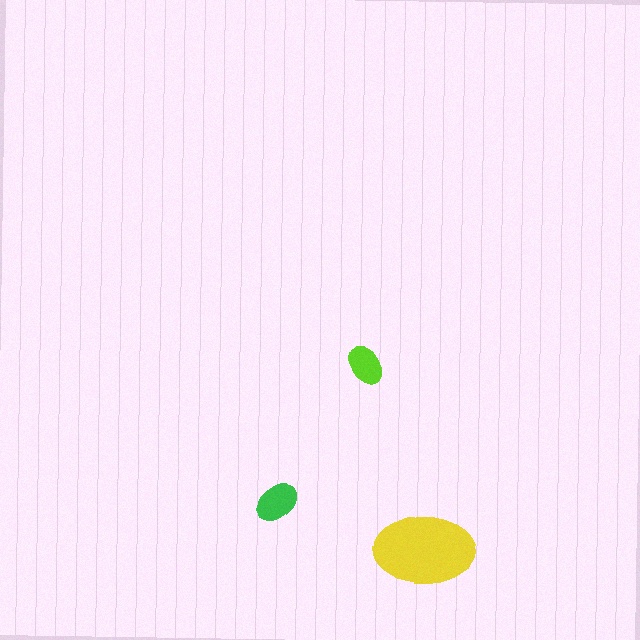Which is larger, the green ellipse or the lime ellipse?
The green one.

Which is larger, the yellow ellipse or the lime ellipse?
The yellow one.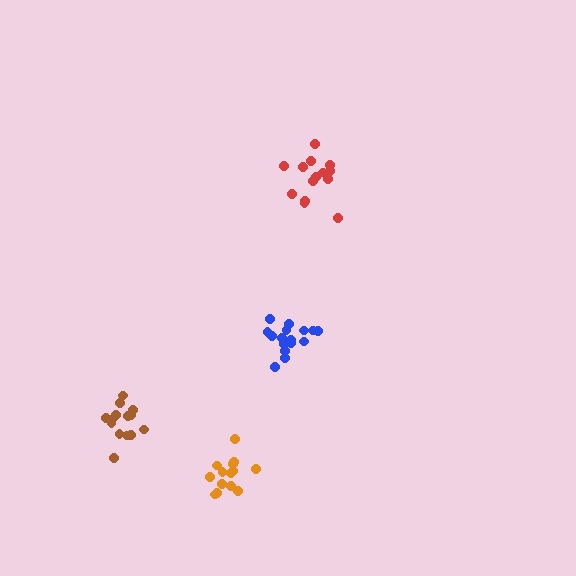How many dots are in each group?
Group 1: 14 dots, Group 2: 16 dots, Group 3: 14 dots, Group 4: 14 dots (58 total).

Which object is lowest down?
The orange cluster is bottommost.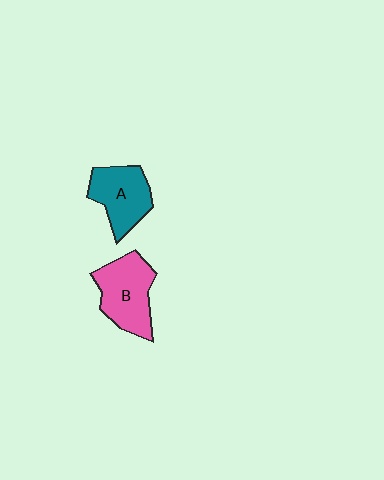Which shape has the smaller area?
Shape A (teal).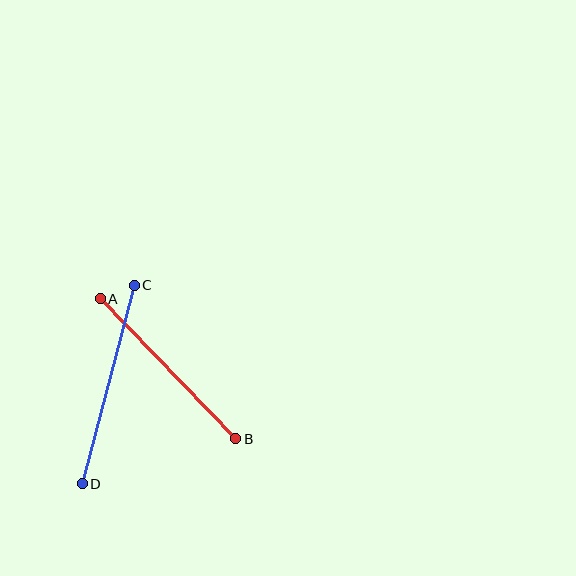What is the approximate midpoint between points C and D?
The midpoint is at approximately (108, 384) pixels.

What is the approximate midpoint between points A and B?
The midpoint is at approximately (168, 369) pixels.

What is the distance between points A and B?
The distance is approximately 195 pixels.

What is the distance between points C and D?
The distance is approximately 206 pixels.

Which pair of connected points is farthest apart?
Points C and D are farthest apart.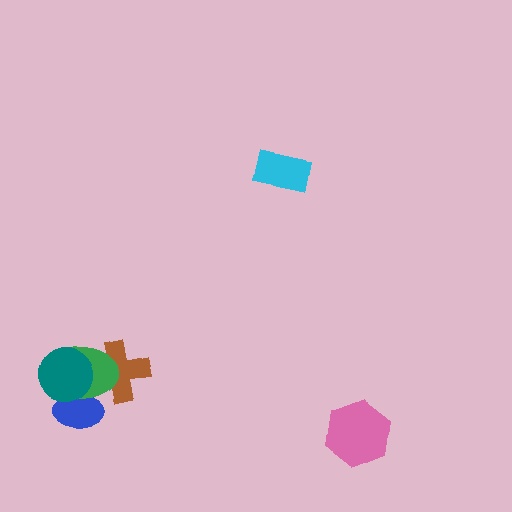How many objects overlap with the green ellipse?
3 objects overlap with the green ellipse.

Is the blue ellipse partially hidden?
Yes, it is partially covered by another shape.